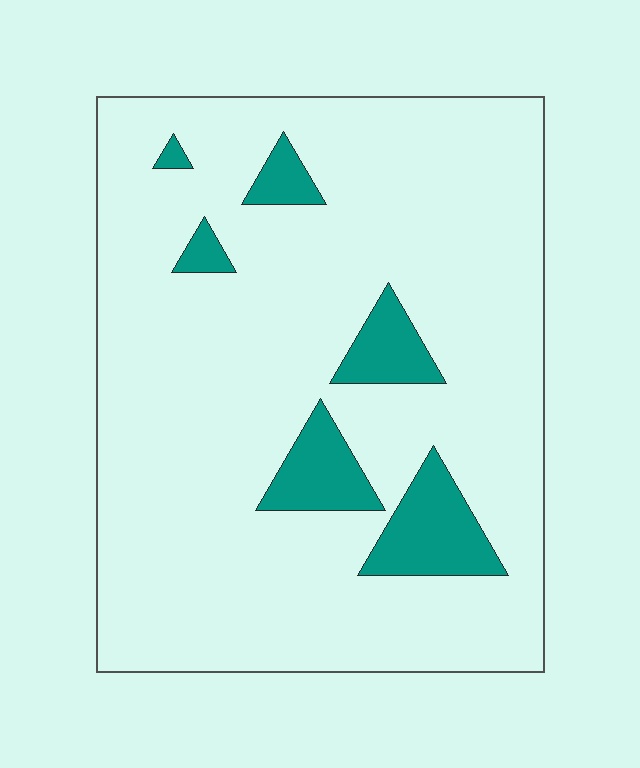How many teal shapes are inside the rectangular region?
6.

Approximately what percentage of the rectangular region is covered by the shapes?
Approximately 10%.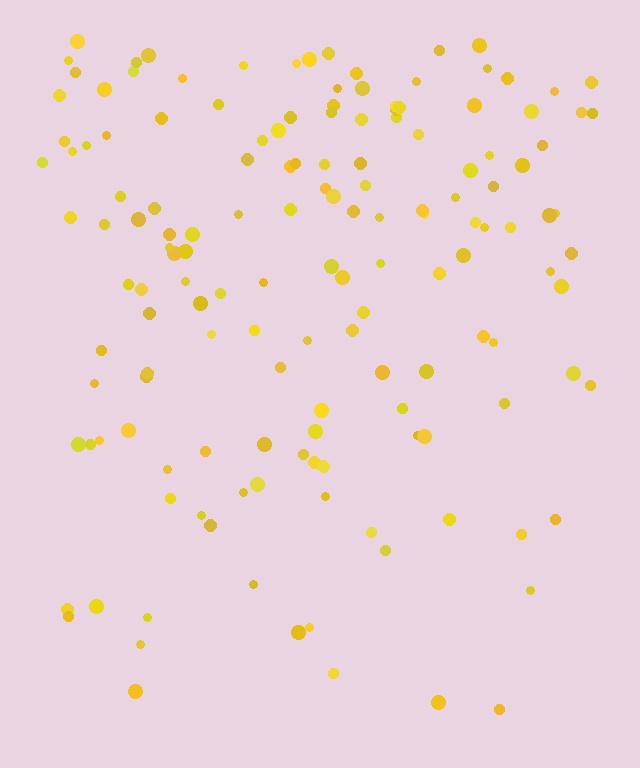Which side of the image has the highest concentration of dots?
The top.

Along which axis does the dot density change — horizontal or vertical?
Vertical.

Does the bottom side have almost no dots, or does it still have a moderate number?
Still a moderate number, just noticeably fewer than the top.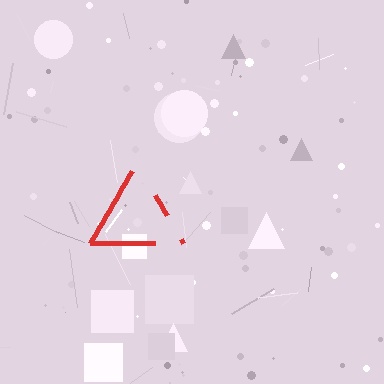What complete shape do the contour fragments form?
The contour fragments form a triangle.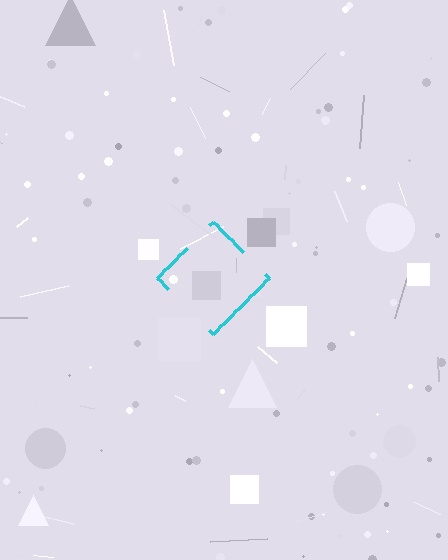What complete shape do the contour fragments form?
The contour fragments form a diamond.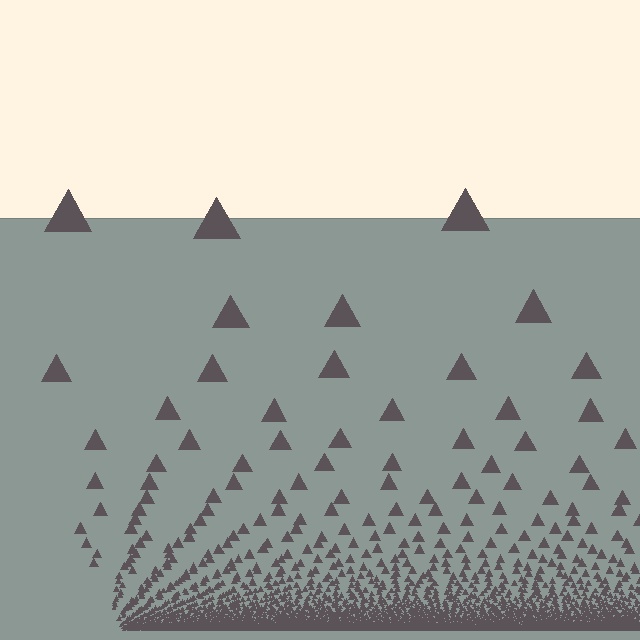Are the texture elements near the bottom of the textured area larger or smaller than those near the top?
Smaller. The gradient is inverted — elements near the bottom are smaller and denser.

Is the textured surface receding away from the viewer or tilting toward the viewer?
The surface appears to tilt toward the viewer. Texture elements get larger and sparser toward the top.